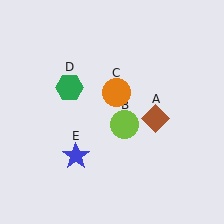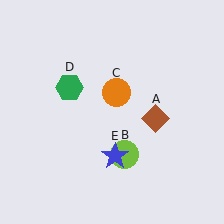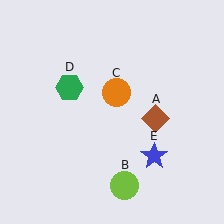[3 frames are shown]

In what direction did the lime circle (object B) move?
The lime circle (object B) moved down.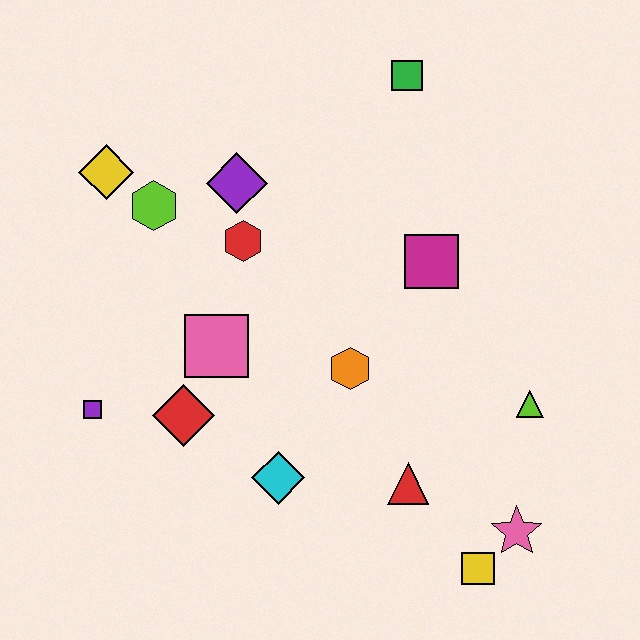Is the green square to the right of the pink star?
No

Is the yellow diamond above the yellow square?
Yes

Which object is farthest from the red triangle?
The yellow diamond is farthest from the red triangle.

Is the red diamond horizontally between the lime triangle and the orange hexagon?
No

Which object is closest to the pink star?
The yellow square is closest to the pink star.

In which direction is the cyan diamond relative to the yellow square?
The cyan diamond is to the left of the yellow square.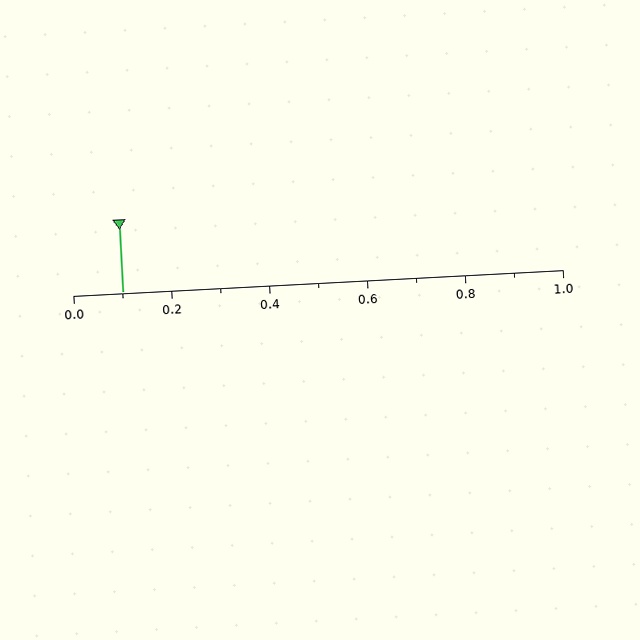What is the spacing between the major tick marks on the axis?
The major ticks are spaced 0.2 apart.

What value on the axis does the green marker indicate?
The marker indicates approximately 0.1.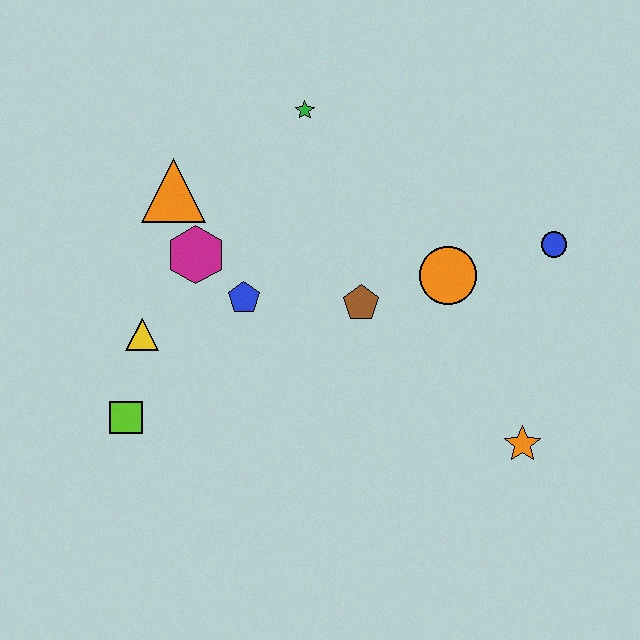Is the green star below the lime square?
No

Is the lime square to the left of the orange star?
Yes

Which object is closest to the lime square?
The yellow triangle is closest to the lime square.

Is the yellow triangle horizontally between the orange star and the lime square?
Yes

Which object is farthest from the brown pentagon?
The lime square is farthest from the brown pentagon.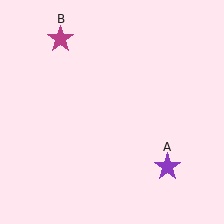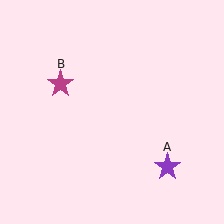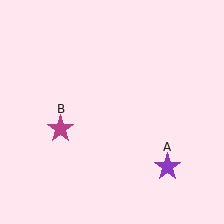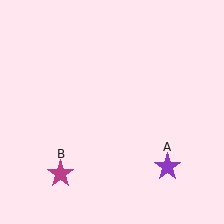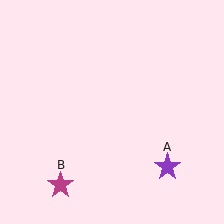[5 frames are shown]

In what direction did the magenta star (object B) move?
The magenta star (object B) moved down.